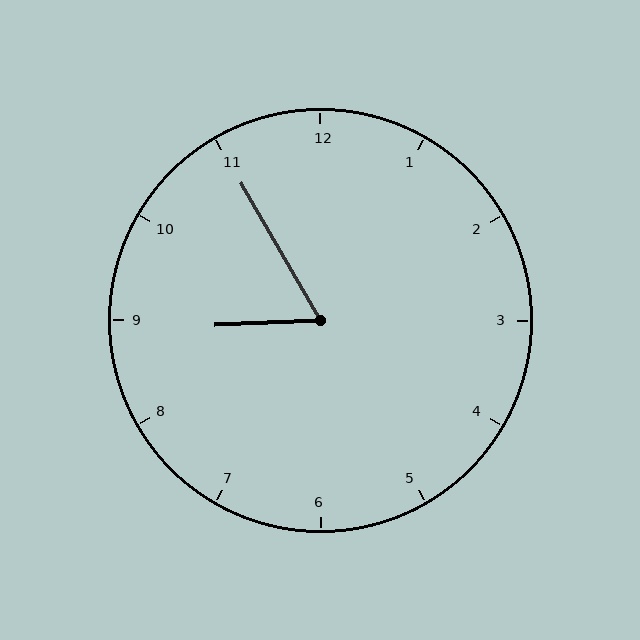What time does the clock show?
8:55.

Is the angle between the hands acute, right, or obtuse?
It is acute.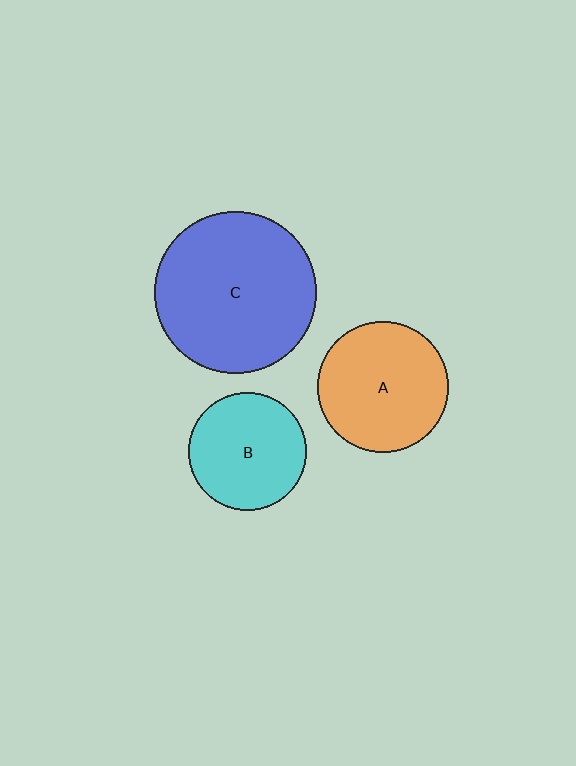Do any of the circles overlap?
No, none of the circles overlap.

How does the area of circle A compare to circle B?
Approximately 1.2 times.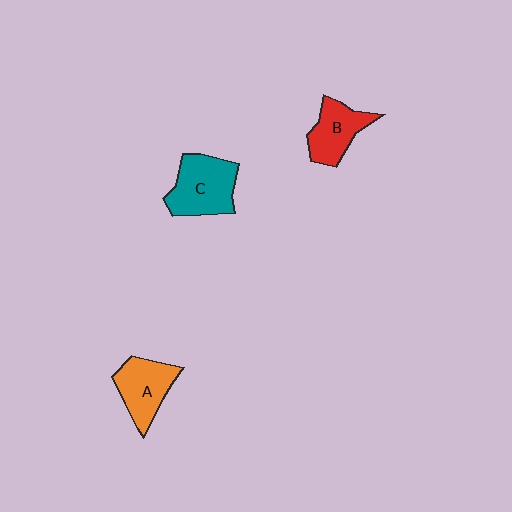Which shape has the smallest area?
Shape B (red).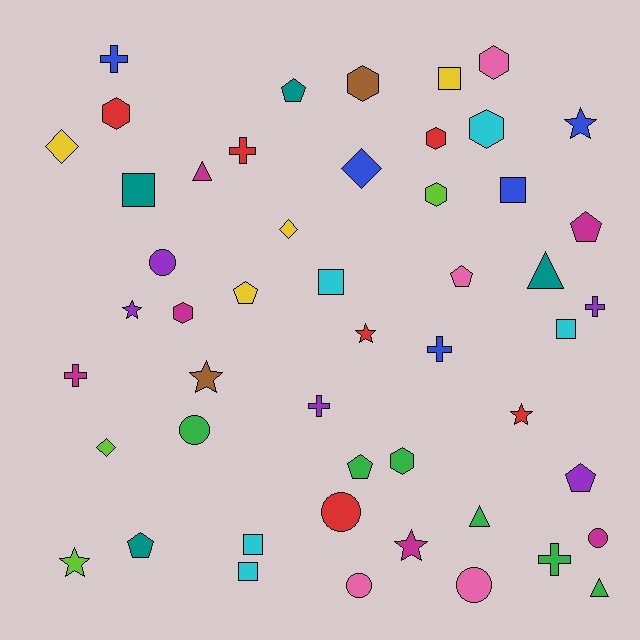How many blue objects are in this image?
There are 5 blue objects.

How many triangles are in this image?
There are 4 triangles.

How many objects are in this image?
There are 50 objects.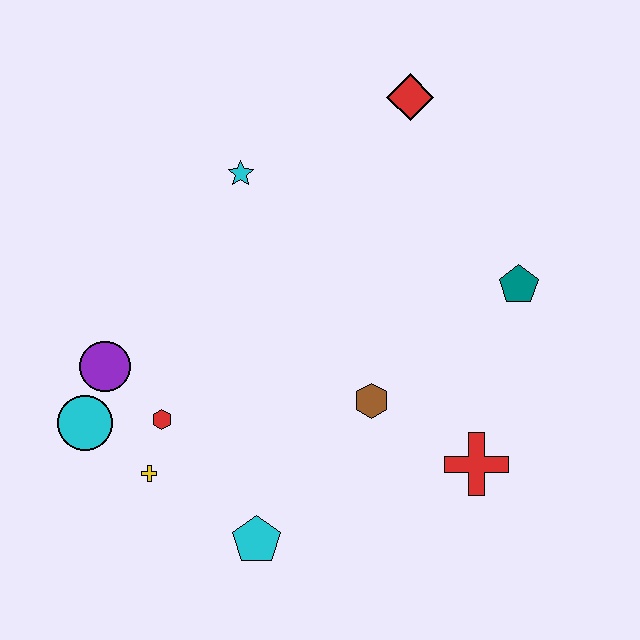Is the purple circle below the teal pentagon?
Yes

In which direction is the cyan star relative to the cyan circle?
The cyan star is above the cyan circle.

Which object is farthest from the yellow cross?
The red diamond is farthest from the yellow cross.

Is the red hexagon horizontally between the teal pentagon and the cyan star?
No